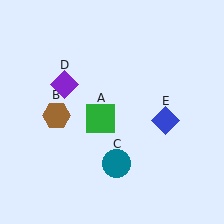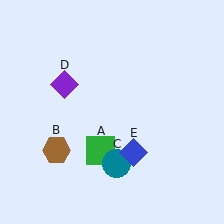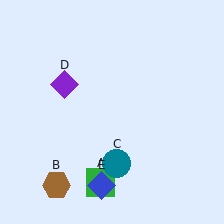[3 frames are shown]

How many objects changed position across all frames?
3 objects changed position: green square (object A), brown hexagon (object B), blue diamond (object E).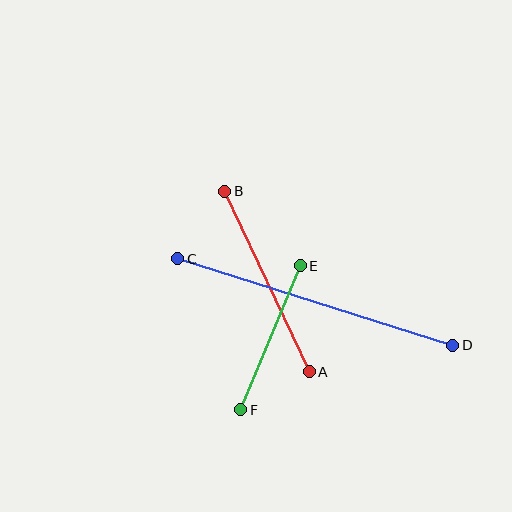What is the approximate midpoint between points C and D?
The midpoint is at approximately (315, 302) pixels.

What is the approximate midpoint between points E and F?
The midpoint is at approximately (271, 338) pixels.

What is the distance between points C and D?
The distance is approximately 289 pixels.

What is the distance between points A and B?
The distance is approximately 199 pixels.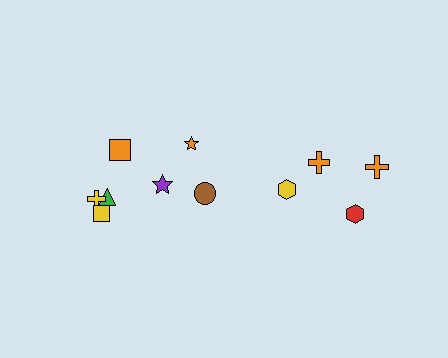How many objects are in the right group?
There are 4 objects.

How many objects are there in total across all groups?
There are 11 objects.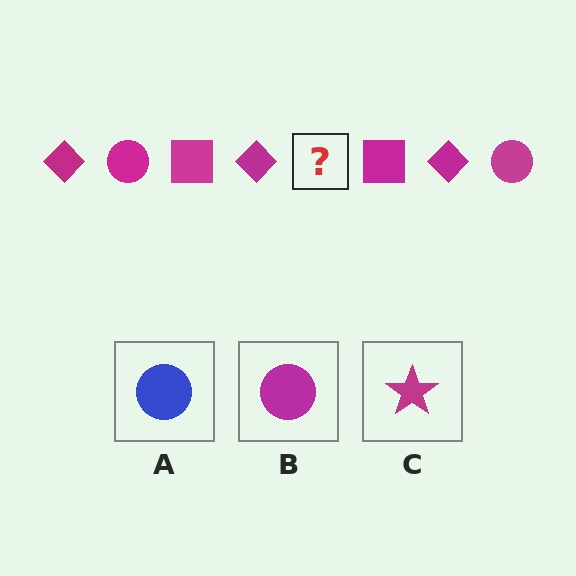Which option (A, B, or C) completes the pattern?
B.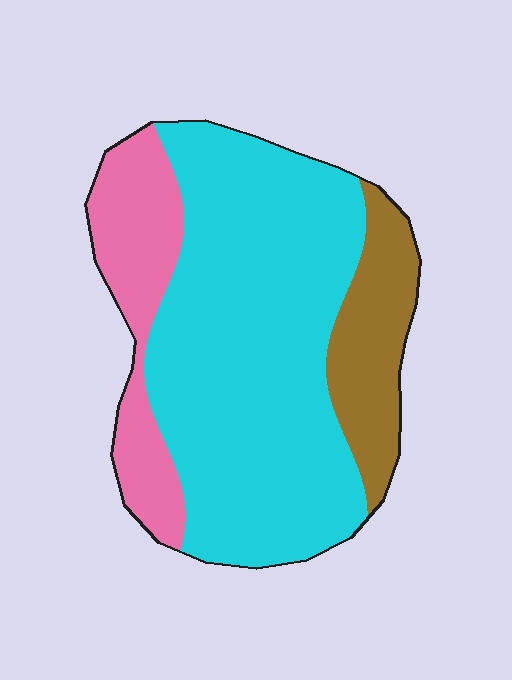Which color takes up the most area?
Cyan, at roughly 65%.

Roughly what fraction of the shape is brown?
Brown covers 16% of the shape.